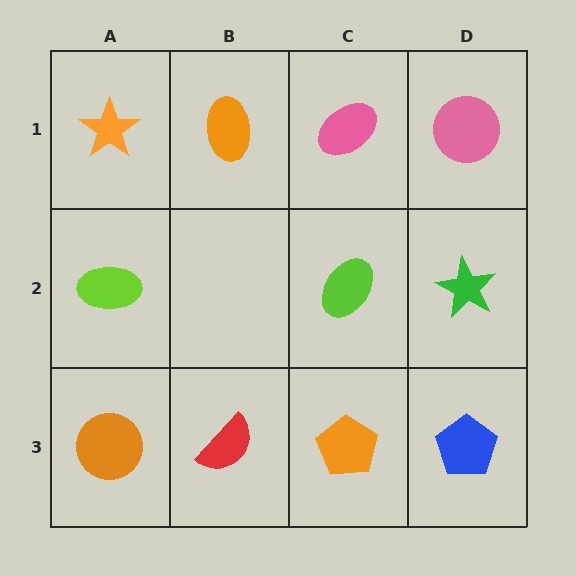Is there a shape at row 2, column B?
No, that cell is empty.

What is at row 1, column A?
An orange star.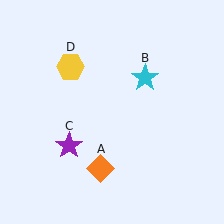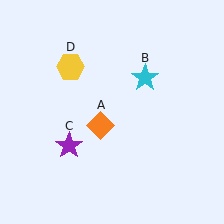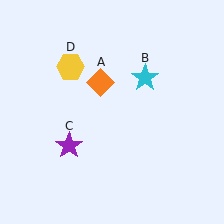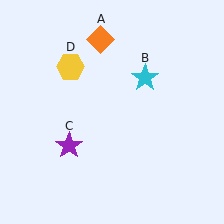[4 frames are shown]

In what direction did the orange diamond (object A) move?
The orange diamond (object A) moved up.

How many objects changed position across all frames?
1 object changed position: orange diamond (object A).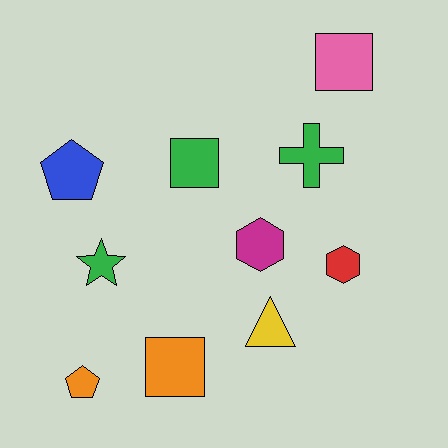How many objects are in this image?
There are 10 objects.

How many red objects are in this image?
There is 1 red object.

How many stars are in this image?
There is 1 star.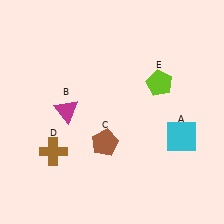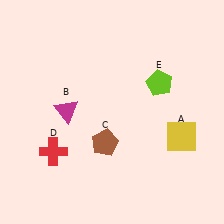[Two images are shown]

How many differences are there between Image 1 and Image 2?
There are 2 differences between the two images.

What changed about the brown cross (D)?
In Image 1, D is brown. In Image 2, it changed to red.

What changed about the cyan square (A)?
In Image 1, A is cyan. In Image 2, it changed to yellow.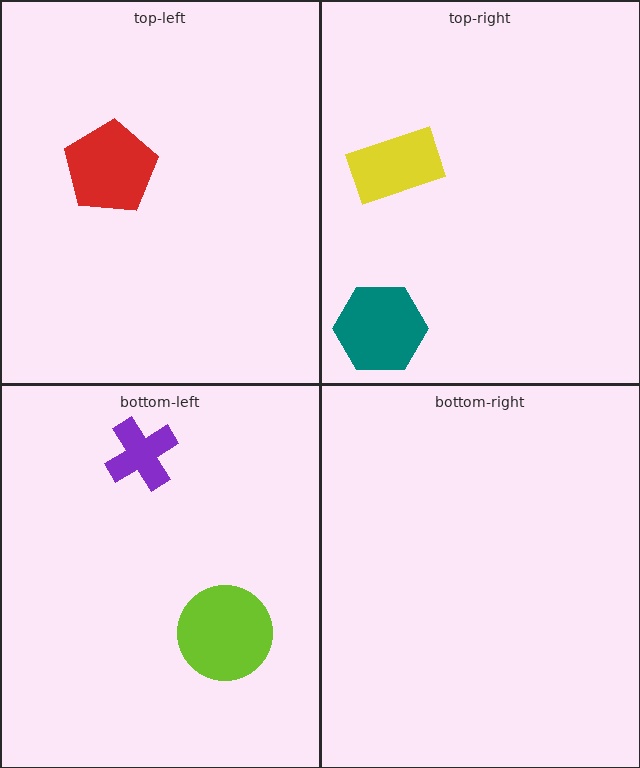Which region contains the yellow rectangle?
The top-right region.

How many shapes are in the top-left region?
1.